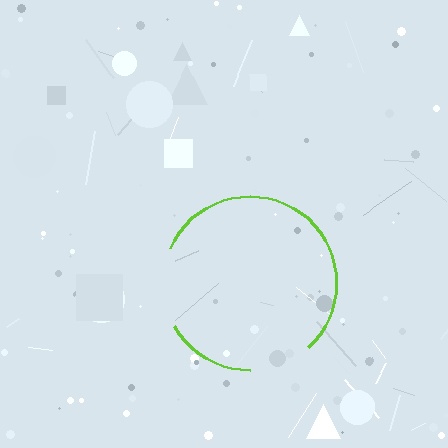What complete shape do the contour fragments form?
The contour fragments form a circle.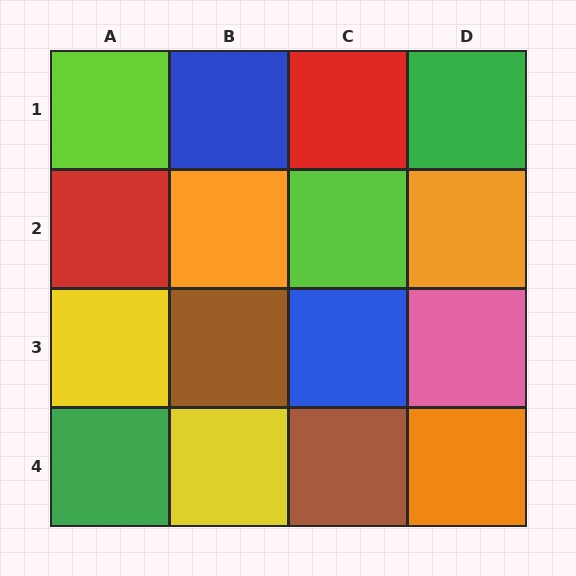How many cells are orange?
3 cells are orange.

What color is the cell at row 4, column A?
Green.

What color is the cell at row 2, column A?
Red.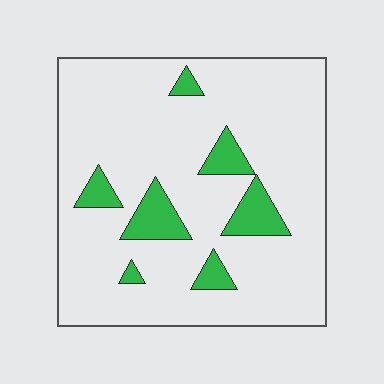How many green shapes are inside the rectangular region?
7.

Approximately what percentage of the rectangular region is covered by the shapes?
Approximately 15%.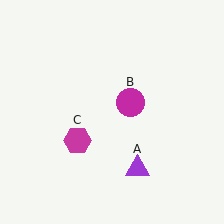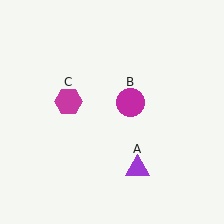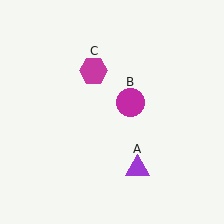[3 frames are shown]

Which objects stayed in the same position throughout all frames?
Purple triangle (object A) and magenta circle (object B) remained stationary.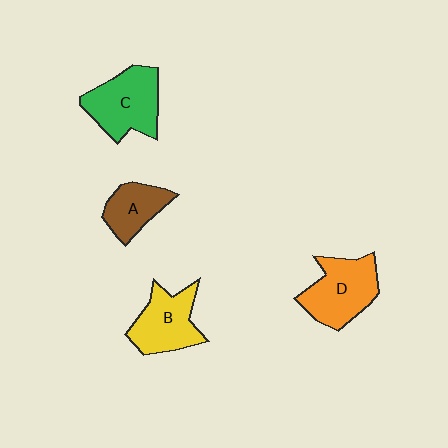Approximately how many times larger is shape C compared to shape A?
Approximately 1.6 times.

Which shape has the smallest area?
Shape A (brown).